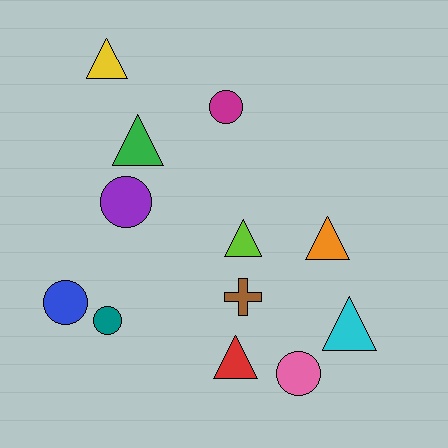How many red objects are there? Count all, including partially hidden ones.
There is 1 red object.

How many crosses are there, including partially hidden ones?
There is 1 cross.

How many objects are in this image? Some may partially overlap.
There are 12 objects.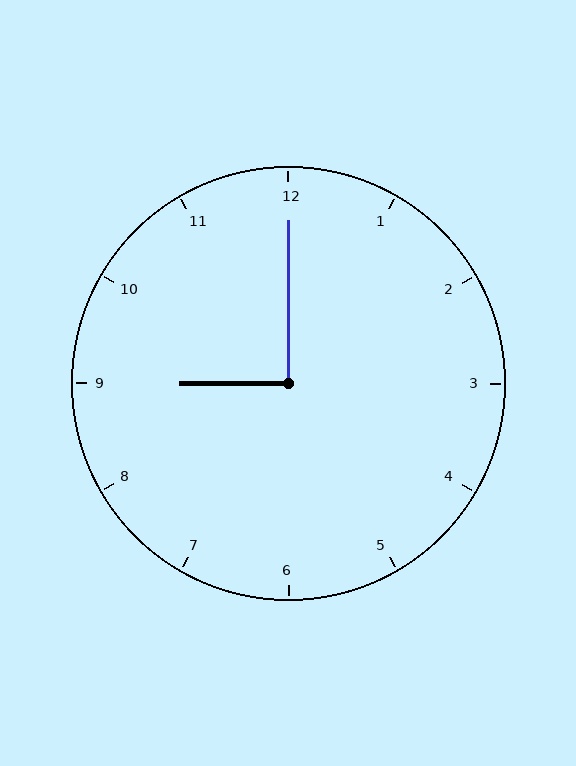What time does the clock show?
9:00.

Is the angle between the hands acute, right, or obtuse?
It is right.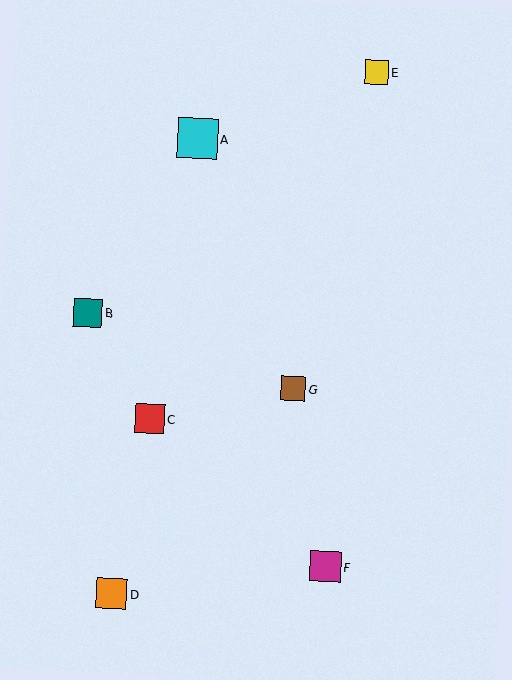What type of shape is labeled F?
Shape F is a magenta square.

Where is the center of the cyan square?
The center of the cyan square is at (198, 138).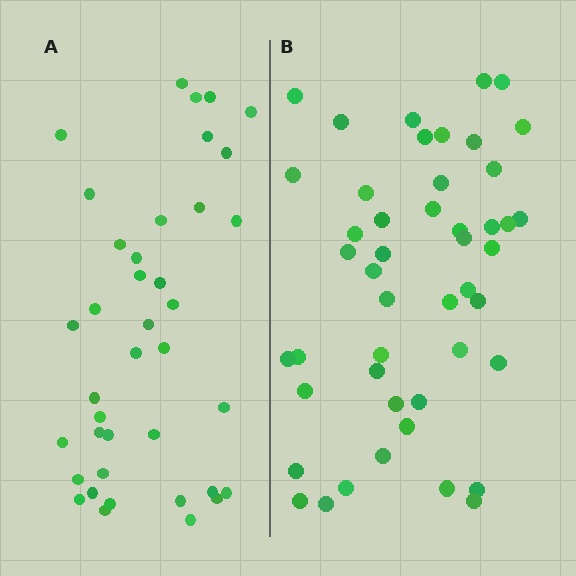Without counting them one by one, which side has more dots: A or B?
Region B (the right region) has more dots.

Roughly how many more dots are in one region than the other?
Region B has roughly 8 or so more dots than region A.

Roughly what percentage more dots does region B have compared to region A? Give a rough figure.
About 20% more.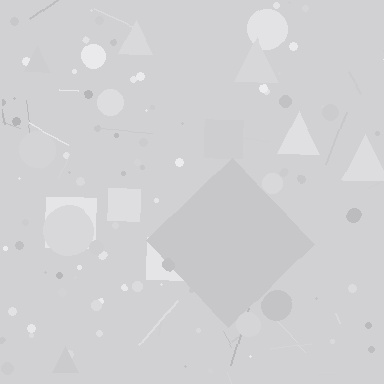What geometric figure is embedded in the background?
A diamond is embedded in the background.